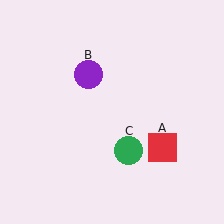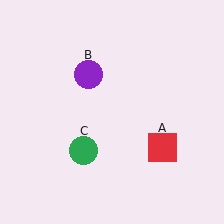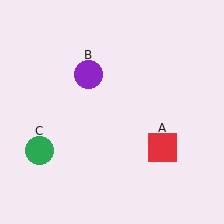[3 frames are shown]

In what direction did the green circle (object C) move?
The green circle (object C) moved left.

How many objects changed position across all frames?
1 object changed position: green circle (object C).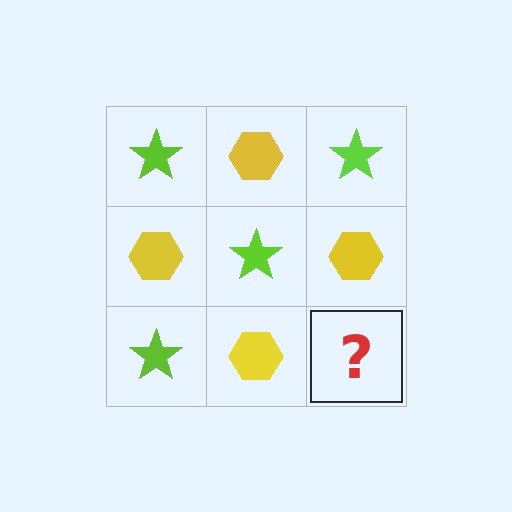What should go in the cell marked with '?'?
The missing cell should contain a lime star.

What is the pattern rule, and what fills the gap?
The rule is that it alternates lime star and yellow hexagon in a checkerboard pattern. The gap should be filled with a lime star.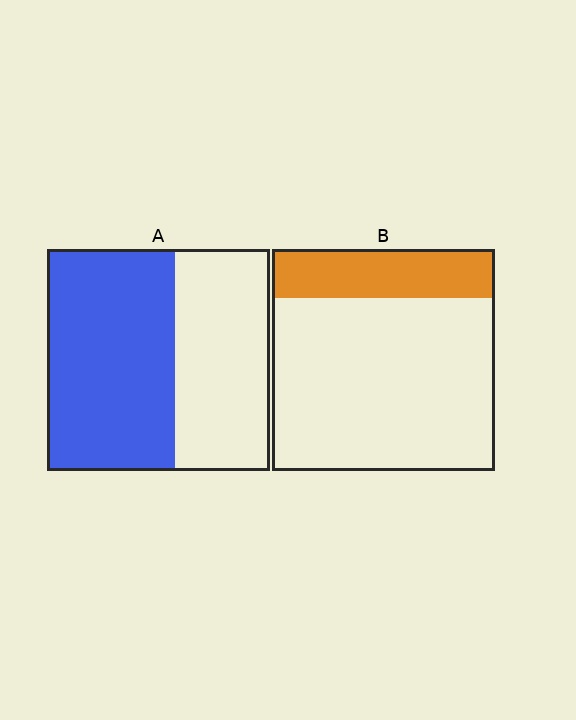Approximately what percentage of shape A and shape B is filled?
A is approximately 55% and B is approximately 20%.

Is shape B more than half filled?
No.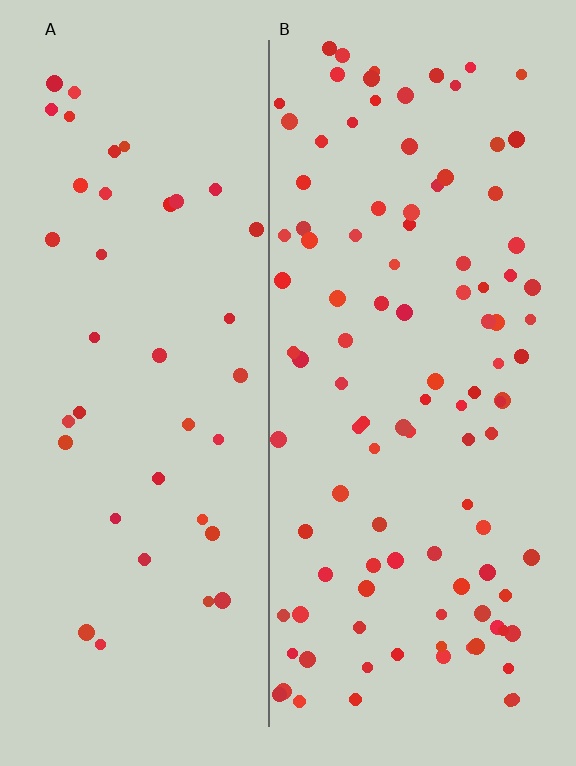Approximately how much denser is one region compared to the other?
Approximately 2.7× — region B over region A.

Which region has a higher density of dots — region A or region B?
B (the right).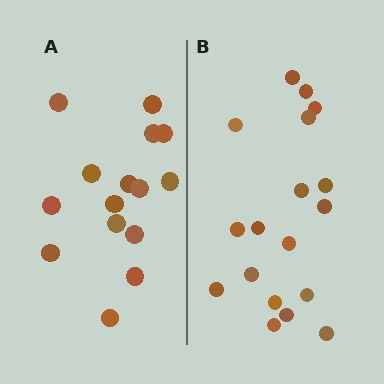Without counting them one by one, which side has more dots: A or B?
Region B (the right region) has more dots.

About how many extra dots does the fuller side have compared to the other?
Region B has just a few more — roughly 2 or 3 more dots than region A.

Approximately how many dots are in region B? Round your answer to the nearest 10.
About 20 dots. (The exact count is 18, which rounds to 20.)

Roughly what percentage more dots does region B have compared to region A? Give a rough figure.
About 20% more.